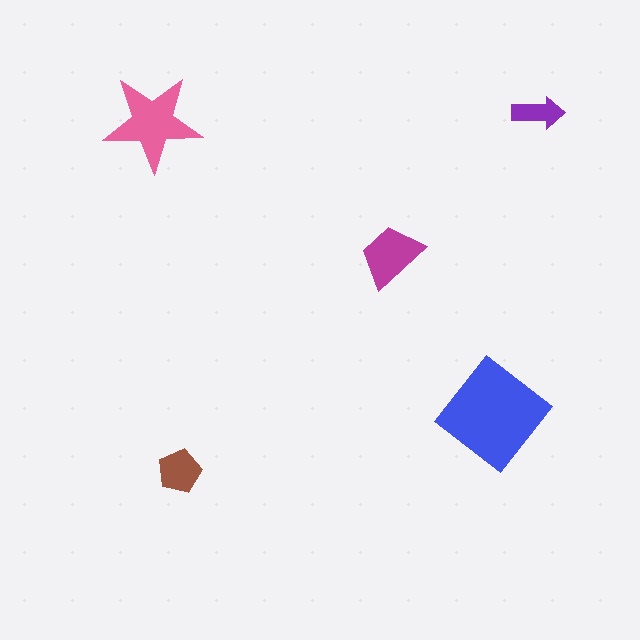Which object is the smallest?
The purple arrow.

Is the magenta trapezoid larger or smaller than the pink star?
Smaller.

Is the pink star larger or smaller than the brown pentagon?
Larger.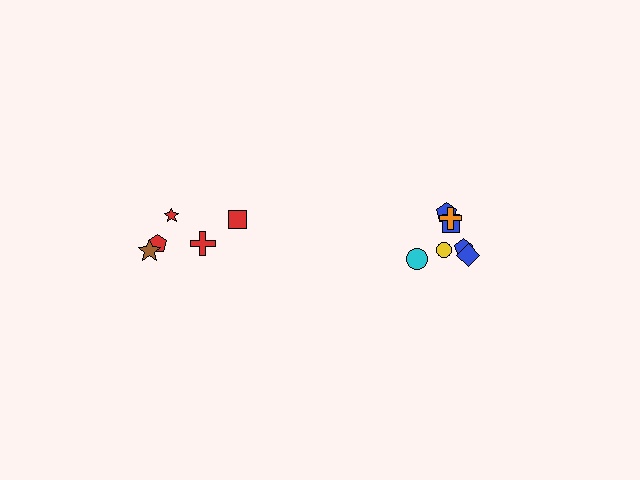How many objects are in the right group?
There are 7 objects.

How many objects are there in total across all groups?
There are 12 objects.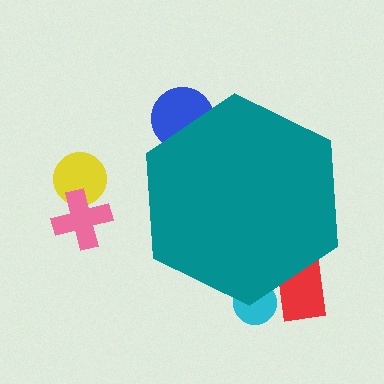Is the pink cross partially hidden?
No, the pink cross is fully visible.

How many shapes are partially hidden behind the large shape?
3 shapes are partially hidden.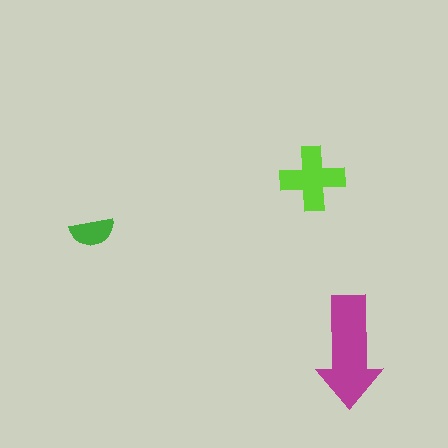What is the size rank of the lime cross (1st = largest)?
2nd.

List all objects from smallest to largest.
The green semicircle, the lime cross, the magenta arrow.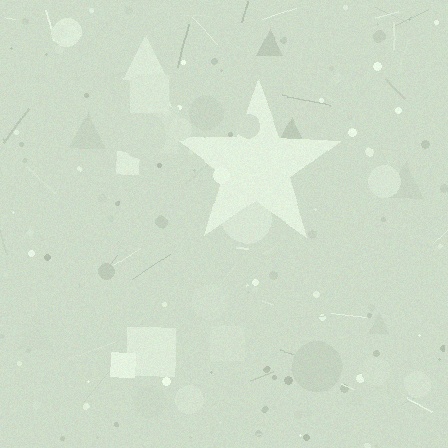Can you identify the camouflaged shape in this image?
The camouflaged shape is a star.